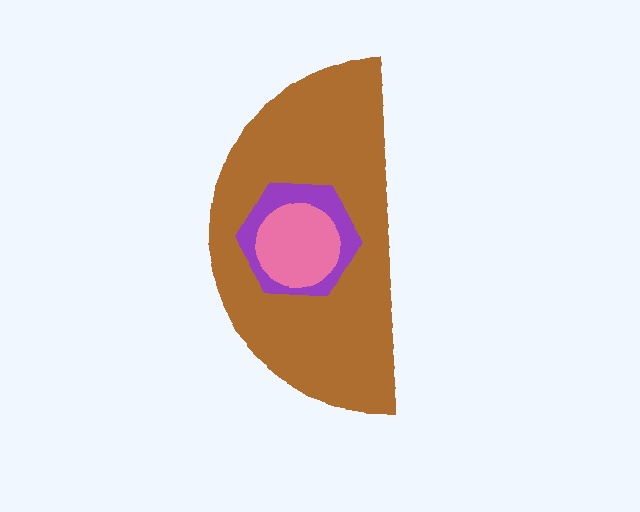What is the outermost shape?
The brown semicircle.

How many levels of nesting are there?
3.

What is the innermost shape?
The pink circle.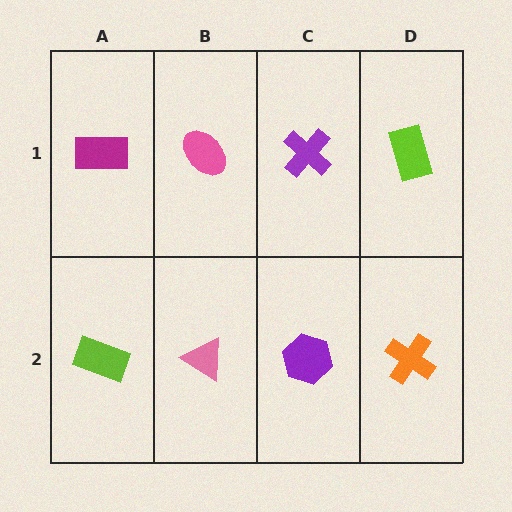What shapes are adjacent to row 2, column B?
A pink ellipse (row 1, column B), a lime rectangle (row 2, column A), a purple hexagon (row 2, column C).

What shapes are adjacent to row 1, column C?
A purple hexagon (row 2, column C), a pink ellipse (row 1, column B), a lime rectangle (row 1, column D).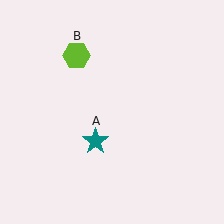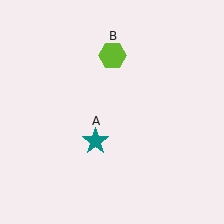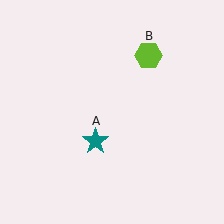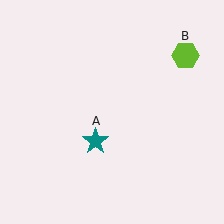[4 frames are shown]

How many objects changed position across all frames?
1 object changed position: lime hexagon (object B).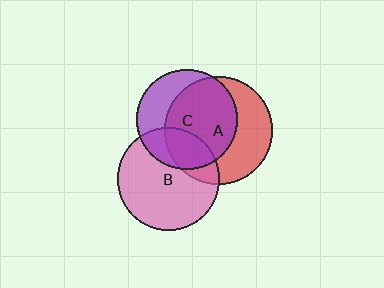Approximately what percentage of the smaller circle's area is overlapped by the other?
Approximately 30%.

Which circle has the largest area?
Circle A (red).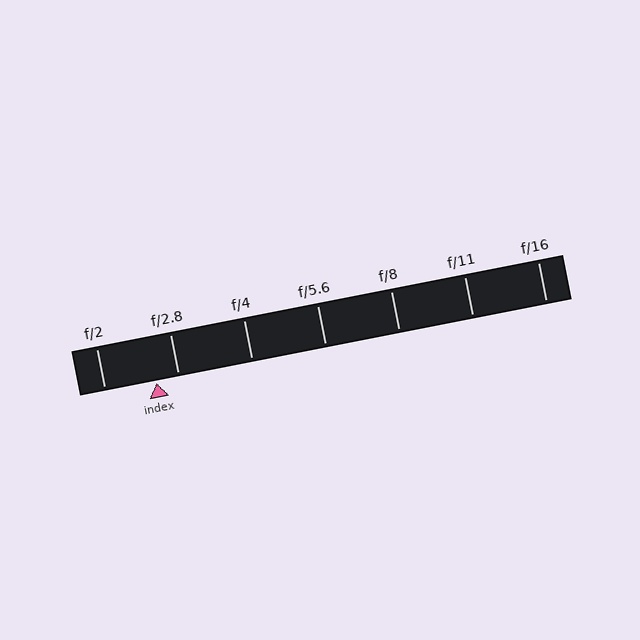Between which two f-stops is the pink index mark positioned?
The index mark is between f/2 and f/2.8.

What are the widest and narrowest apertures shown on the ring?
The widest aperture shown is f/2 and the narrowest is f/16.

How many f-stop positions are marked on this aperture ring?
There are 7 f-stop positions marked.